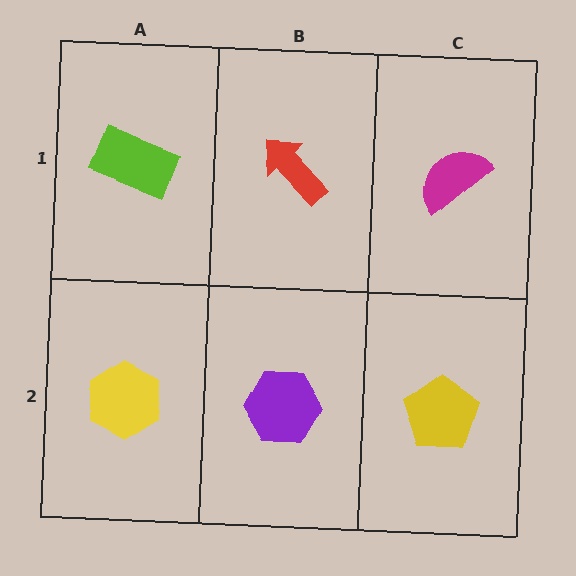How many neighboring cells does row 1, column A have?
2.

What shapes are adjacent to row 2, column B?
A red arrow (row 1, column B), a yellow hexagon (row 2, column A), a yellow pentagon (row 2, column C).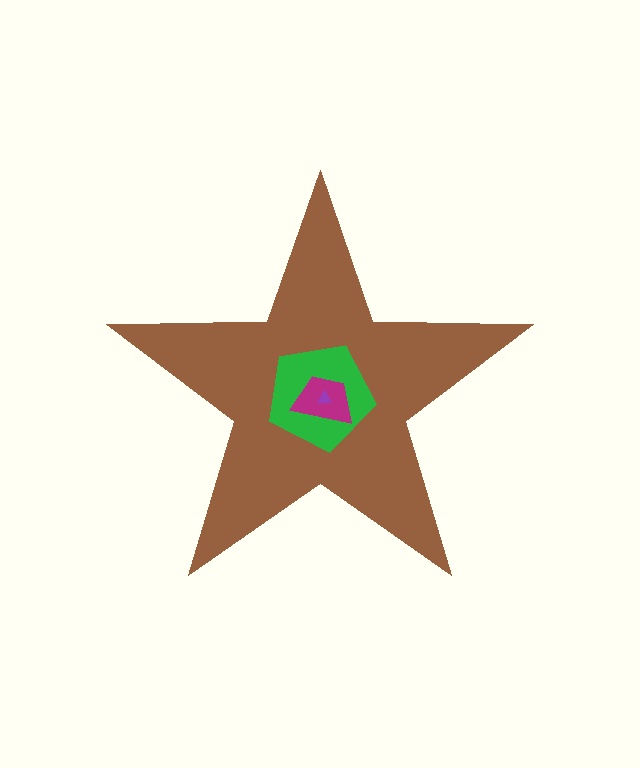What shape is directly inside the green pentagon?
The magenta trapezoid.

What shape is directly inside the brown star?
The green pentagon.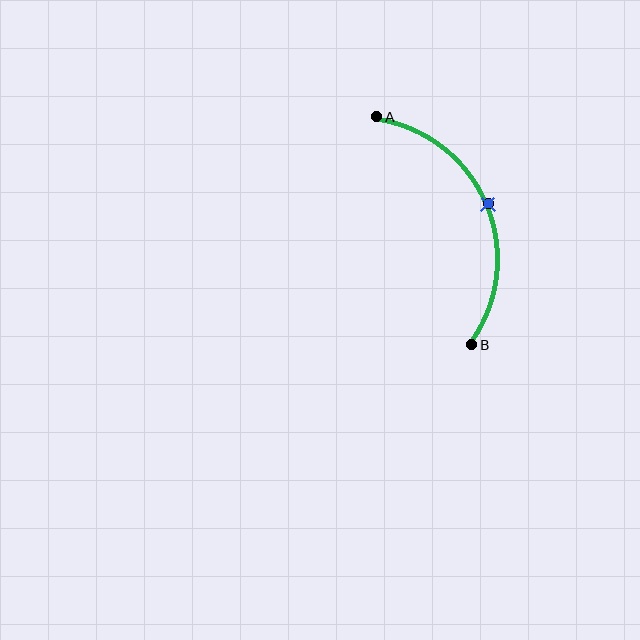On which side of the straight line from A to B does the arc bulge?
The arc bulges to the right of the straight line connecting A and B.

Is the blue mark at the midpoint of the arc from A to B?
Yes. The blue mark lies on the arc at equal arc-length from both A and B — it is the arc midpoint.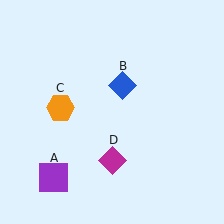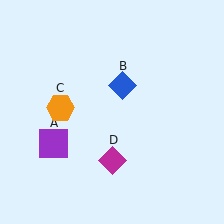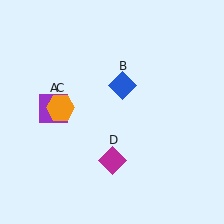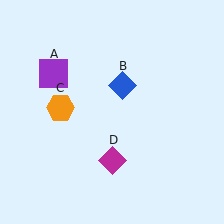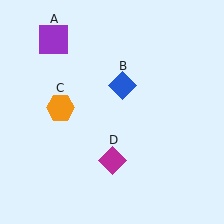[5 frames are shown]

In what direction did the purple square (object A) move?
The purple square (object A) moved up.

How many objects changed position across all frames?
1 object changed position: purple square (object A).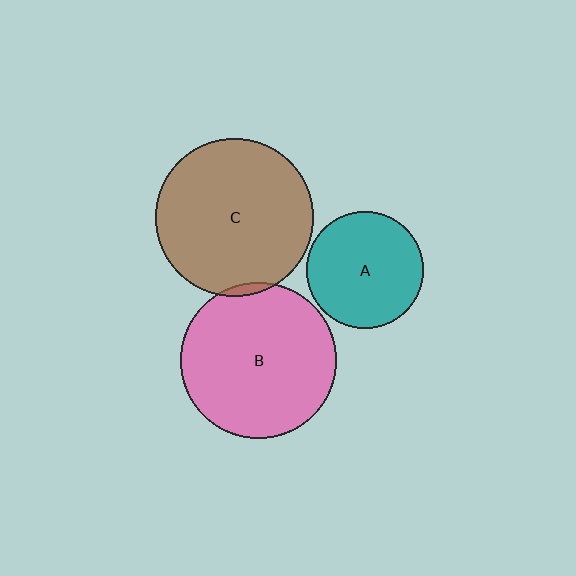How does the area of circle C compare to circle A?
Approximately 1.8 times.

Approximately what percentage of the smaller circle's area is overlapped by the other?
Approximately 5%.